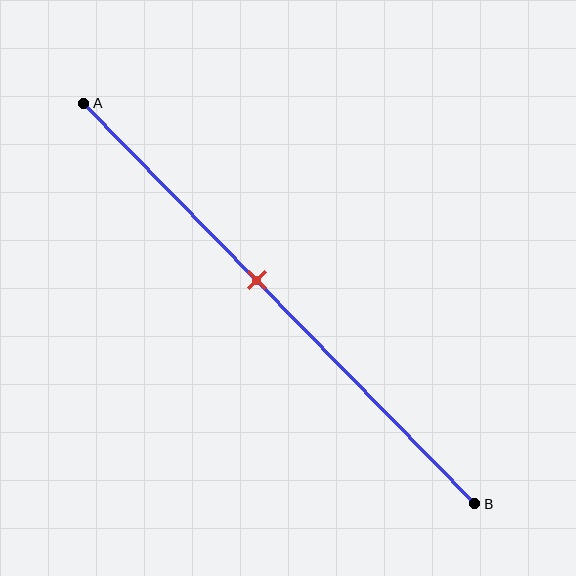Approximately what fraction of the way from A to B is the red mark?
The red mark is approximately 45% of the way from A to B.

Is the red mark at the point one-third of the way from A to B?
No, the mark is at about 45% from A, not at the 33% one-third point.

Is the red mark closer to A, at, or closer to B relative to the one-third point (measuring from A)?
The red mark is closer to point B than the one-third point of segment AB.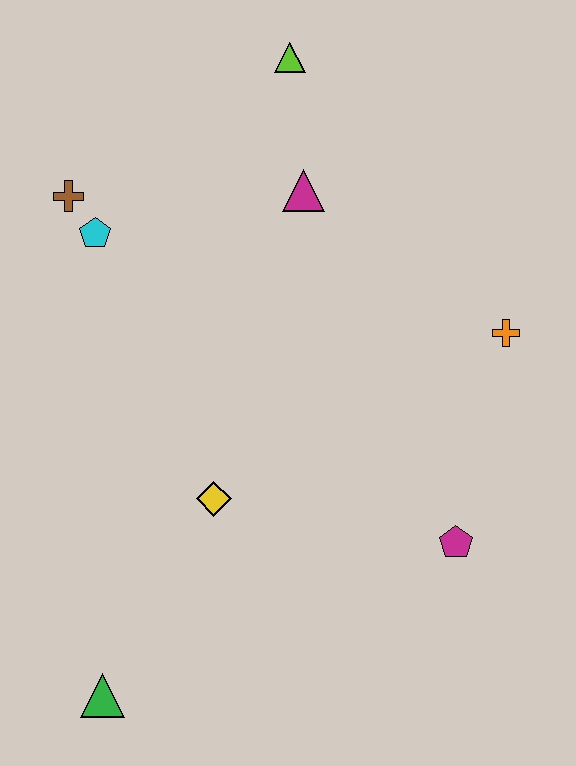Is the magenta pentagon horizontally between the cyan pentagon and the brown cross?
No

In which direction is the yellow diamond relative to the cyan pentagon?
The yellow diamond is below the cyan pentagon.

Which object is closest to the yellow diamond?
The green triangle is closest to the yellow diamond.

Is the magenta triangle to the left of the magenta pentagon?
Yes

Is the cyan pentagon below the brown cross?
Yes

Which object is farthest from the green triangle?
The lime triangle is farthest from the green triangle.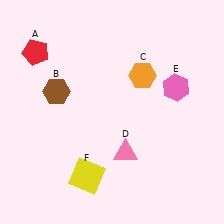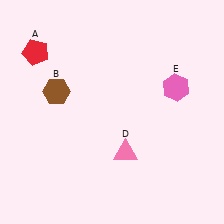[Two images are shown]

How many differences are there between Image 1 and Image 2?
There are 2 differences between the two images.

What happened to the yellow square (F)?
The yellow square (F) was removed in Image 2. It was in the bottom-left area of Image 1.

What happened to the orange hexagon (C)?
The orange hexagon (C) was removed in Image 2. It was in the top-right area of Image 1.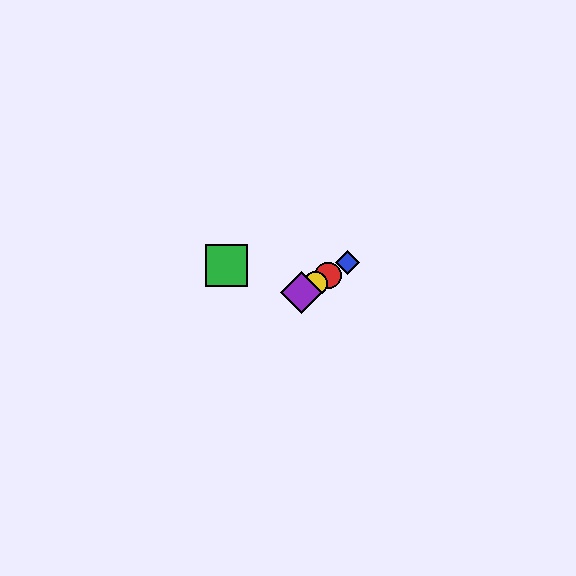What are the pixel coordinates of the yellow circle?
The yellow circle is at (316, 284).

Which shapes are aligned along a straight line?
The red circle, the blue diamond, the yellow circle, the purple diamond are aligned along a straight line.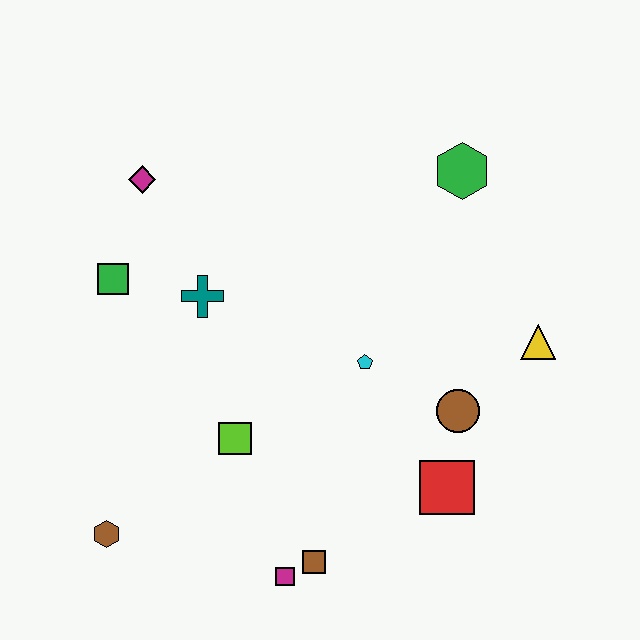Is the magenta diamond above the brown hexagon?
Yes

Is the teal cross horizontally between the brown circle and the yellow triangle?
No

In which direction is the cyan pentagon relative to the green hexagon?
The cyan pentagon is below the green hexagon.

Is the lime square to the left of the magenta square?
Yes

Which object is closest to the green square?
The teal cross is closest to the green square.